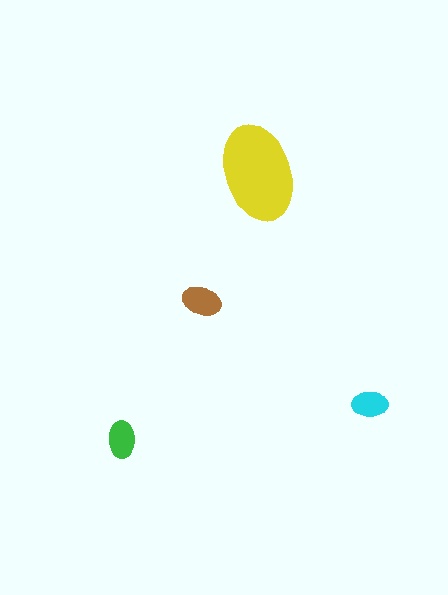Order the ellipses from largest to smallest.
the yellow one, the brown one, the green one, the cyan one.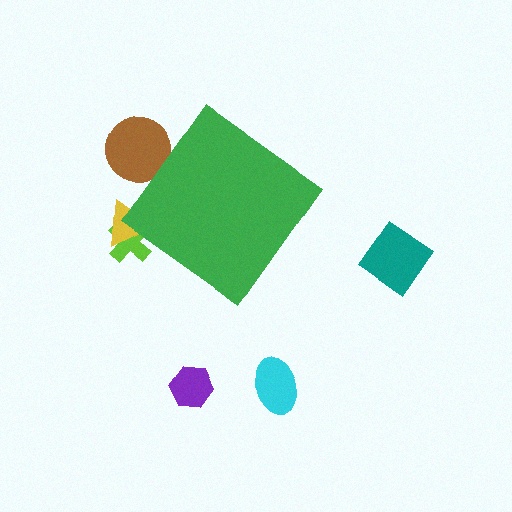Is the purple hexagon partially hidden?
No, the purple hexagon is fully visible.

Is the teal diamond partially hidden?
No, the teal diamond is fully visible.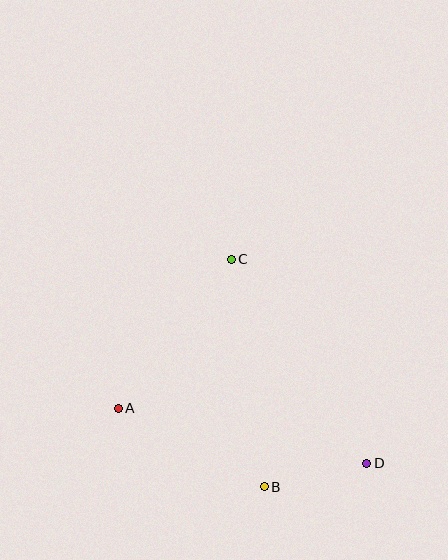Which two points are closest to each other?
Points B and D are closest to each other.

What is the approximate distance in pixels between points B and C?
The distance between B and C is approximately 230 pixels.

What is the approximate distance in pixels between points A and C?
The distance between A and C is approximately 187 pixels.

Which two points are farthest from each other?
Points A and D are farthest from each other.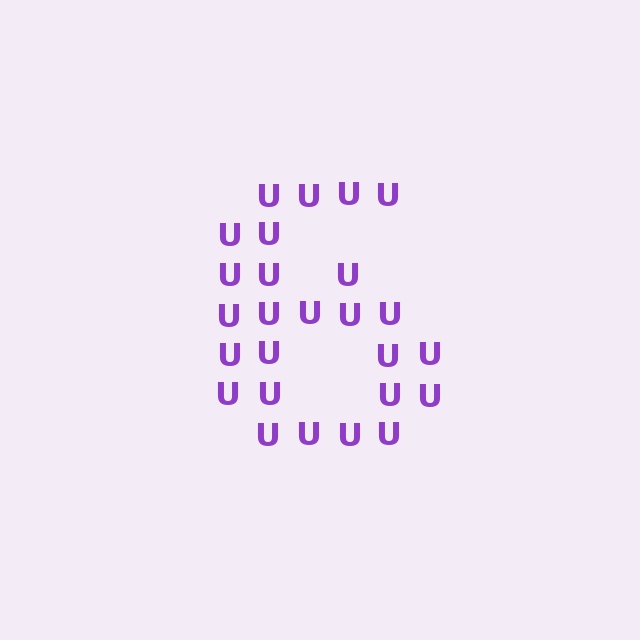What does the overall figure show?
The overall figure shows the digit 6.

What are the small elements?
The small elements are letter U's.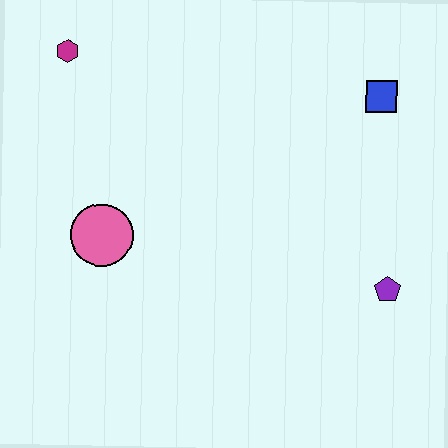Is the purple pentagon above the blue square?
No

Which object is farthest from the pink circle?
The blue square is farthest from the pink circle.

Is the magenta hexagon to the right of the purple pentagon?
No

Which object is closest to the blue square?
The purple pentagon is closest to the blue square.